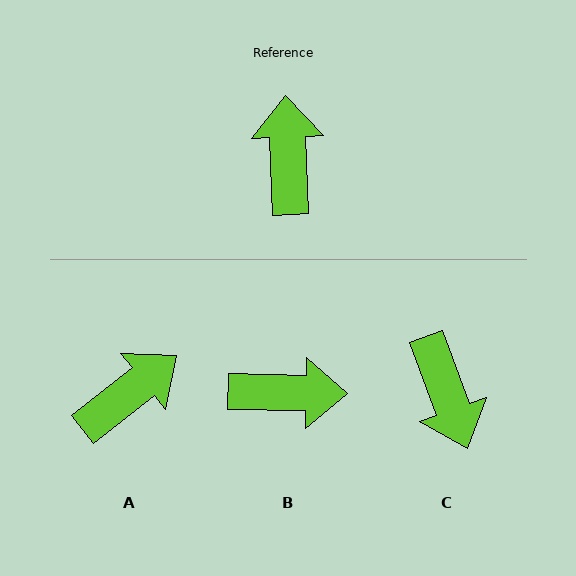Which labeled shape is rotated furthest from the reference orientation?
C, about 162 degrees away.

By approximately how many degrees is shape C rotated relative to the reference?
Approximately 162 degrees clockwise.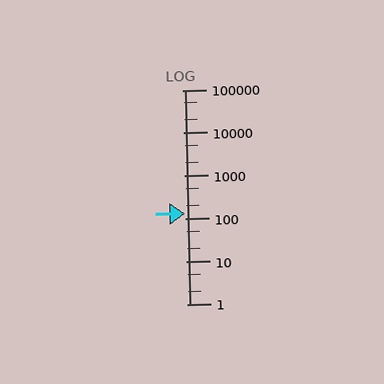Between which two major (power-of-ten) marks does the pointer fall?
The pointer is between 100 and 1000.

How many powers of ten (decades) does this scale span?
The scale spans 5 decades, from 1 to 100000.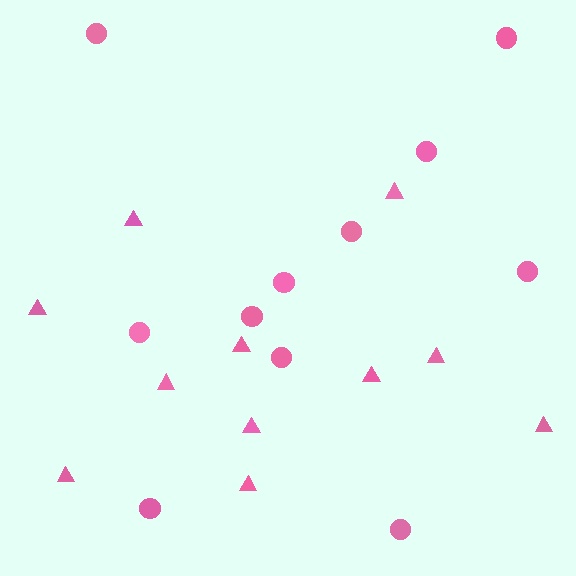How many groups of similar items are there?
There are 2 groups: one group of circles (11) and one group of triangles (11).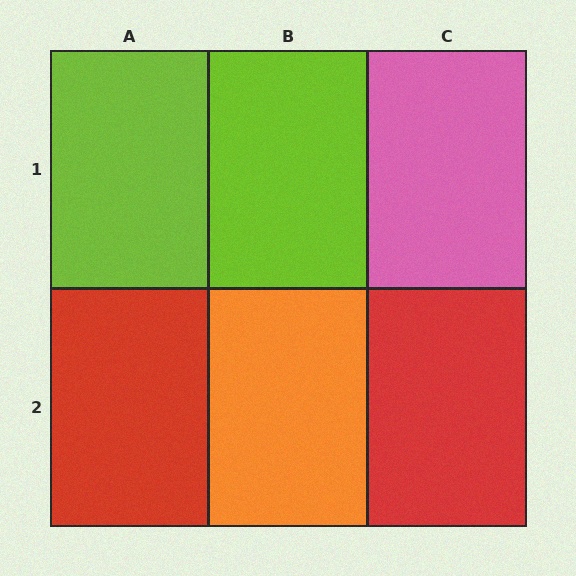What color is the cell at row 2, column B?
Orange.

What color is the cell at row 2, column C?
Red.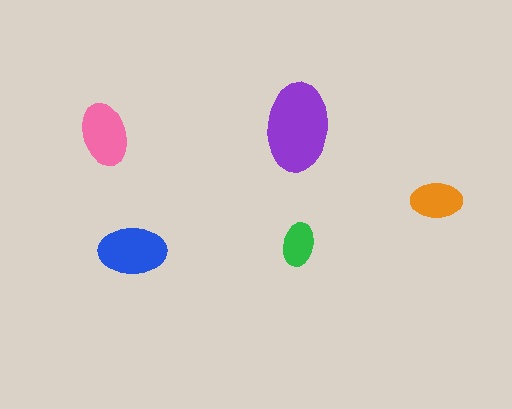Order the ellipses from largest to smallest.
the purple one, the blue one, the pink one, the orange one, the green one.